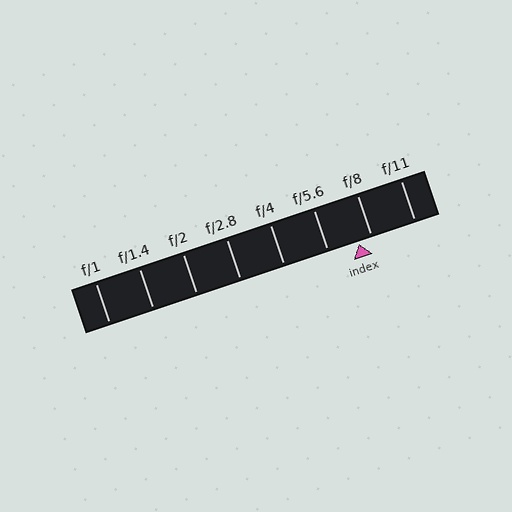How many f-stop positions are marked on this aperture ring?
There are 8 f-stop positions marked.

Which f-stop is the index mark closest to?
The index mark is closest to f/8.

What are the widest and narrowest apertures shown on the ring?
The widest aperture shown is f/1 and the narrowest is f/11.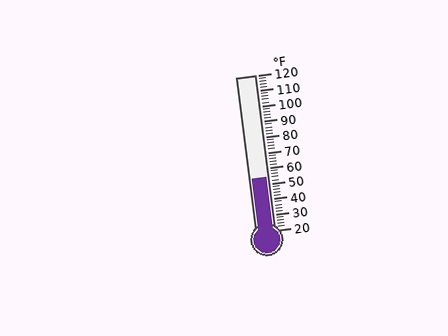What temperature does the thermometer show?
The thermometer shows approximately 54°F.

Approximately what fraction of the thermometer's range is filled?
The thermometer is filled to approximately 35% of its range.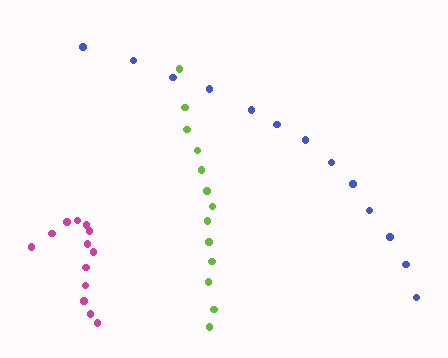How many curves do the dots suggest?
There are 3 distinct paths.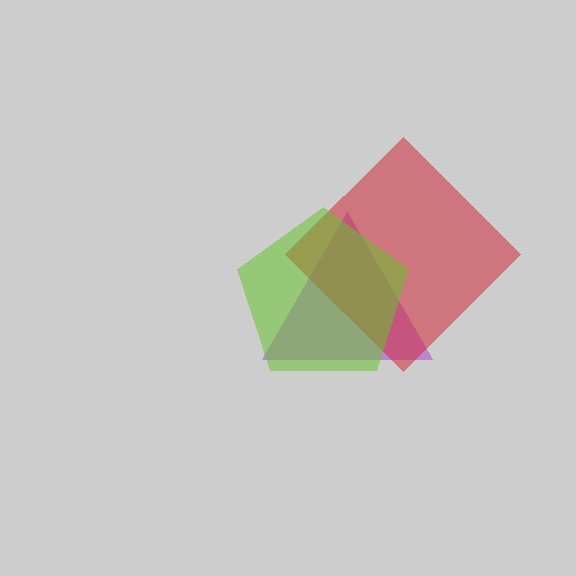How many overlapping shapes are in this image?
There are 3 overlapping shapes in the image.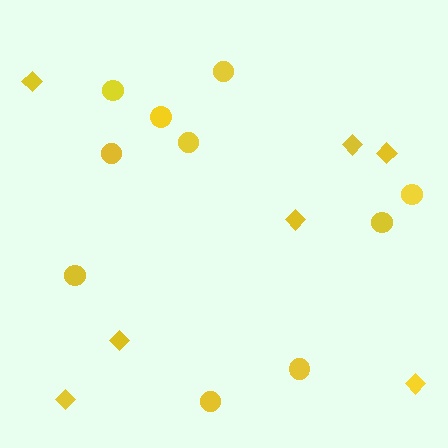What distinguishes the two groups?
There are 2 groups: one group of circles (10) and one group of diamonds (7).